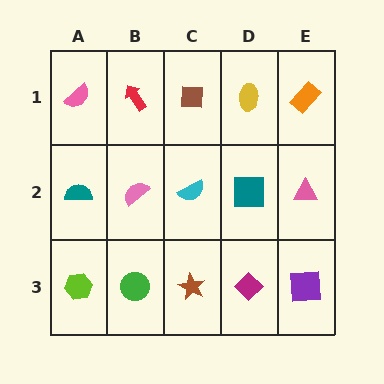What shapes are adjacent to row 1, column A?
A teal semicircle (row 2, column A), a red arrow (row 1, column B).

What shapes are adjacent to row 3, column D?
A teal square (row 2, column D), a brown star (row 3, column C), a purple square (row 3, column E).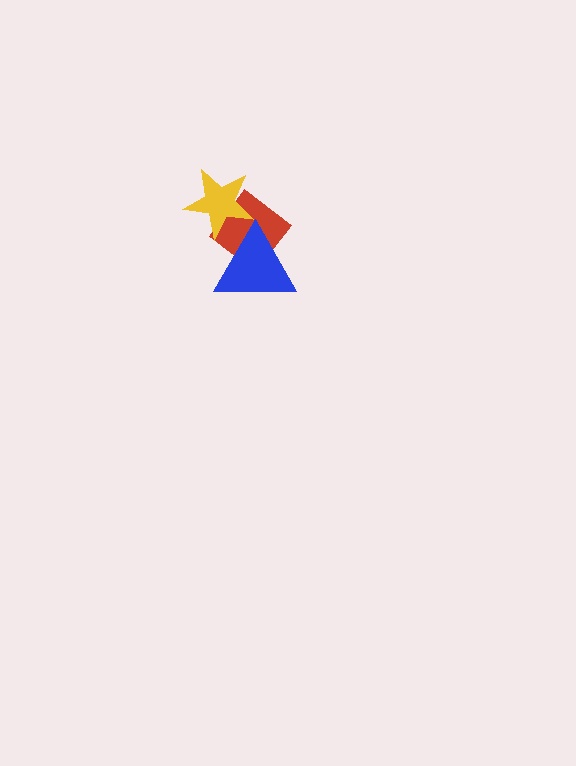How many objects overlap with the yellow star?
2 objects overlap with the yellow star.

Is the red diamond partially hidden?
Yes, it is partially covered by another shape.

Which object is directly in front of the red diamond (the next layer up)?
The blue triangle is directly in front of the red diamond.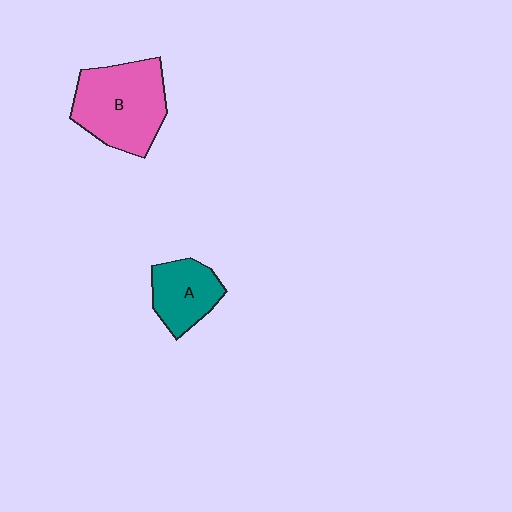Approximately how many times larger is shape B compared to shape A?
Approximately 1.7 times.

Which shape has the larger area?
Shape B (pink).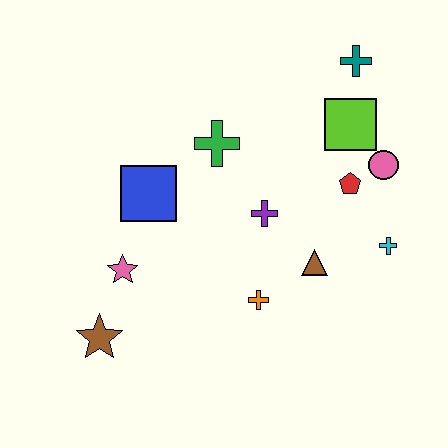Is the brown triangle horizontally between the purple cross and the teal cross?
Yes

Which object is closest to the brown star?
The pink star is closest to the brown star.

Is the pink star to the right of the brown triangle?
No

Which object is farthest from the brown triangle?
The brown star is farthest from the brown triangle.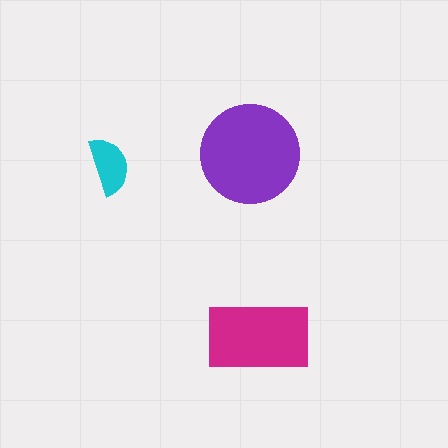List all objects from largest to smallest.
The purple circle, the magenta rectangle, the cyan semicircle.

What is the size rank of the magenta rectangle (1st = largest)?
2nd.